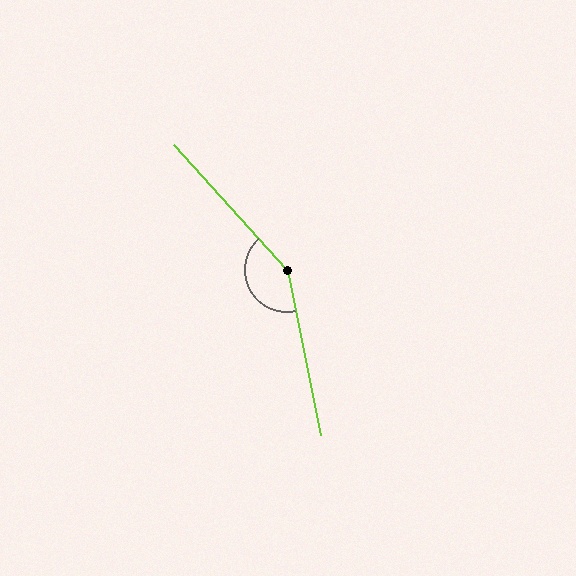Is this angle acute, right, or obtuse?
It is obtuse.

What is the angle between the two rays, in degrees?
Approximately 149 degrees.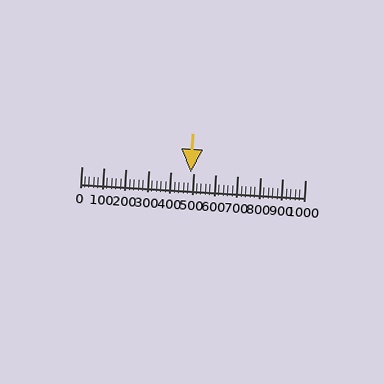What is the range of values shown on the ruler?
The ruler shows values from 0 to 1000.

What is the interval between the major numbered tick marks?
The major tick marks are spaced 100 units apart.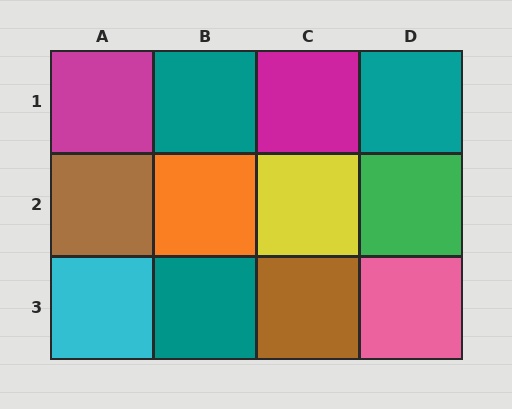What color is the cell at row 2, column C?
Yellow.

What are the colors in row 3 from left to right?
Cyan, teal, brown, pink.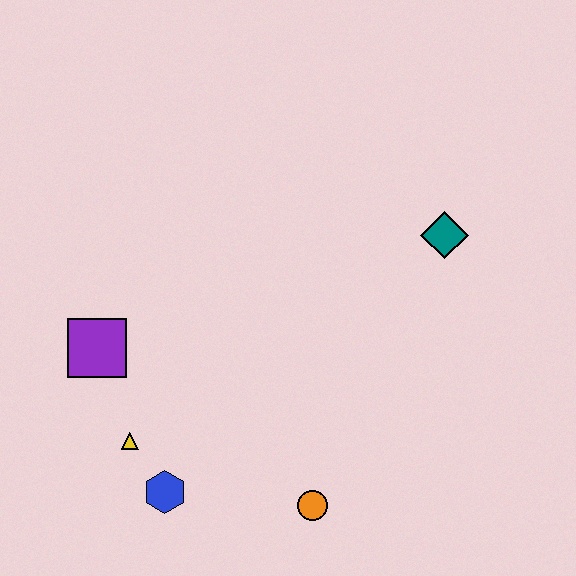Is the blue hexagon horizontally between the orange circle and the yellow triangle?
Yes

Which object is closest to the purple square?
The yellow triangle is closest to the purple square.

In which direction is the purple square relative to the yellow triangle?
The purple square is above the yellow triangle.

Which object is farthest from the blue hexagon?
The teal diamond is farthest from the blue hexagon.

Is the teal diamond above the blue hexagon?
Yes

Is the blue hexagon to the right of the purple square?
Yes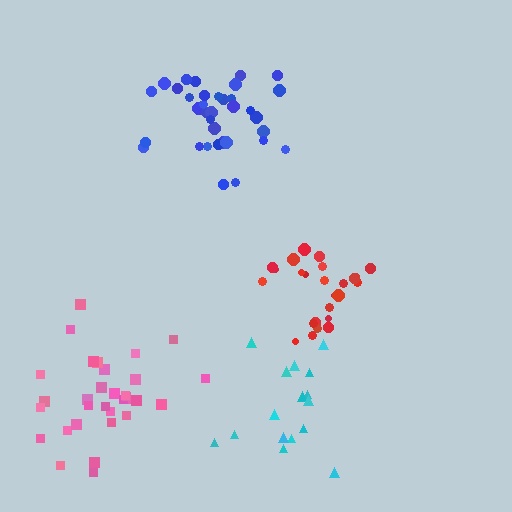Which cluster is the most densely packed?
Red.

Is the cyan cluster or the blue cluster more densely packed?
Blue.